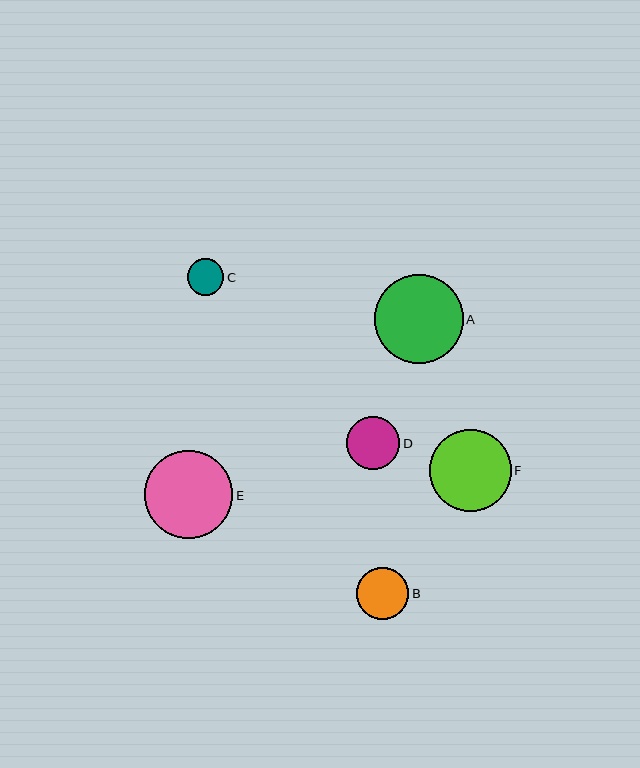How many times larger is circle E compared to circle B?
Circle E is approximately 1.7 times the size of circle B.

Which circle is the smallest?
Circle C is the smallest with a size of approximately 36 pixels.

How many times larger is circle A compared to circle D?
Circle A is approximately 1.7 times the size of circle D.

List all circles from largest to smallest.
From largest to smallest: A, E, F, D, B, C.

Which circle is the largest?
Circle A is the largest with a size of approximately 89 pixels.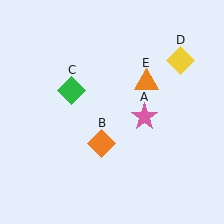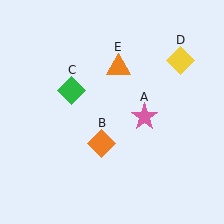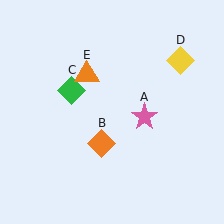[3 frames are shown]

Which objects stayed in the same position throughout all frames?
Pink star (object A) and orange diamond (object B) and green diamond (object C) and yellow diamond (object D) remained stationary.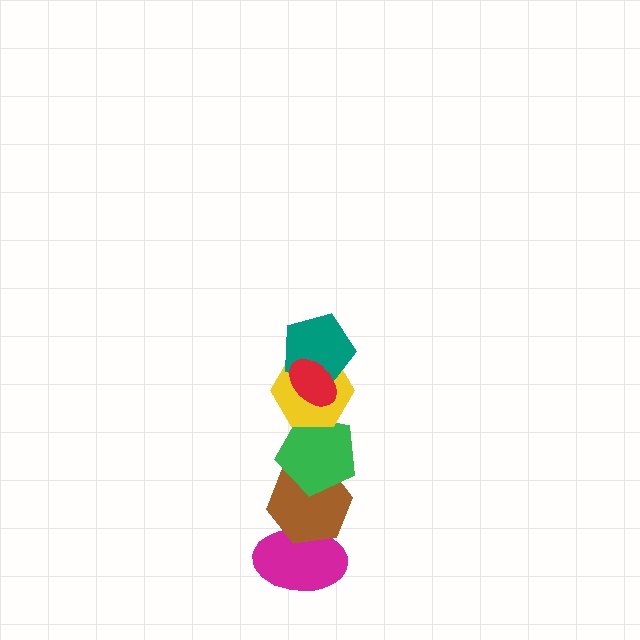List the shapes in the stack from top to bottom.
From top to bottom: the red ellipse, the teal pentagon, the yellow hexagon, the green pentagon, the brown hexagon, the magenta ellipse.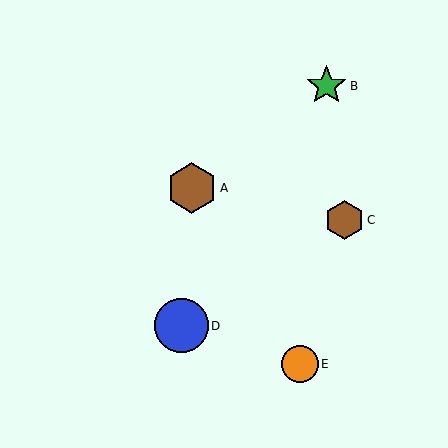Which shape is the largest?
The blue circle (labeled D) is the largest.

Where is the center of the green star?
The center of the green star is at (327, 86).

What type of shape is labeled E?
Shape E is an orange circle.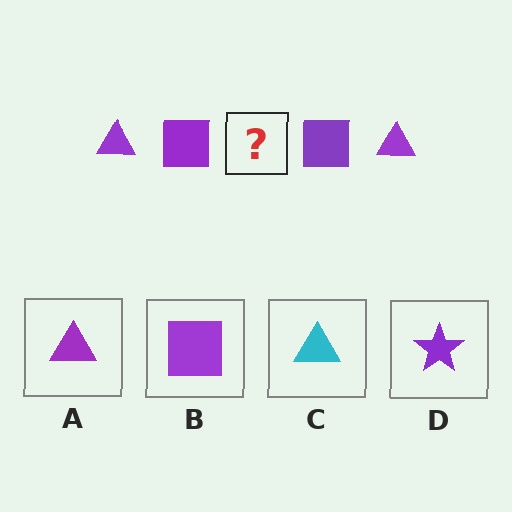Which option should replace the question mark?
Option A.